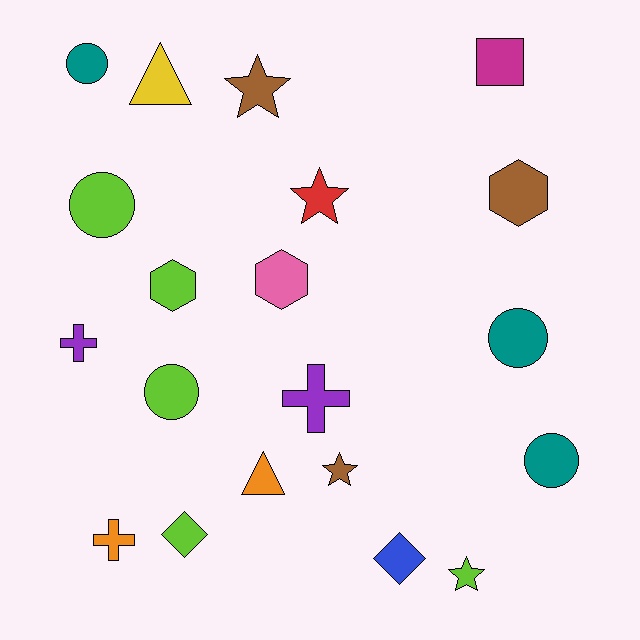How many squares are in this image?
There is 1 square.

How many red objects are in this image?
There is 1 red object.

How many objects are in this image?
There are 20 objects.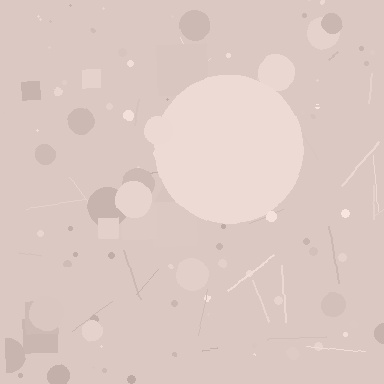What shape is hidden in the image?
A circle is hidden in the image.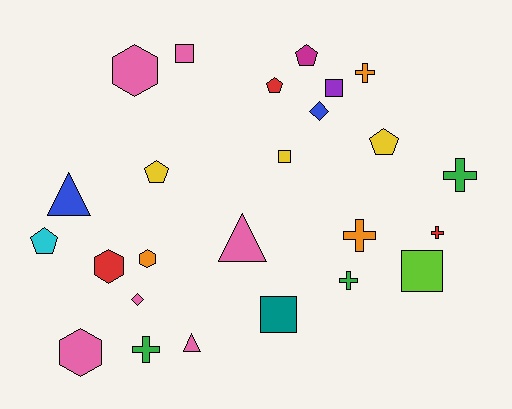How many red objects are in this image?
There are 3 red objects.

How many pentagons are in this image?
There are 5 pentagons.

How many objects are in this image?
There are 25 objects.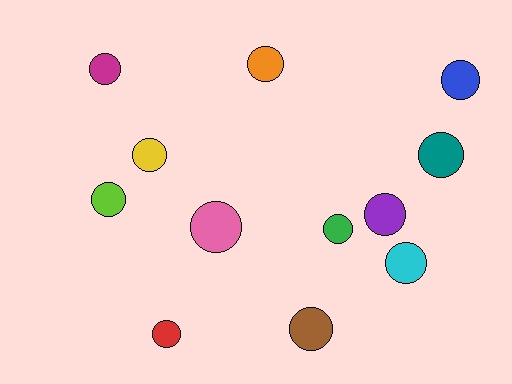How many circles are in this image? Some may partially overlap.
There are 12 circles.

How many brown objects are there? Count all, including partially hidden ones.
There is 1 brown object.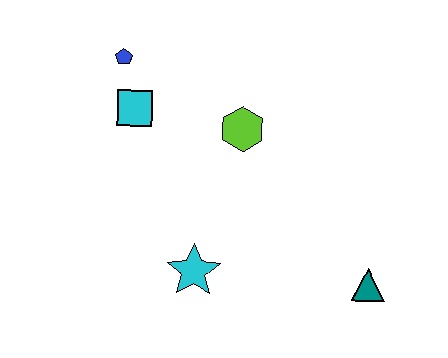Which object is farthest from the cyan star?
The blue pentagon is farthest from the cyan star.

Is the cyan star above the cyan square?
No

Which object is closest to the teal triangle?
The cyan star is closest to the teal triangle.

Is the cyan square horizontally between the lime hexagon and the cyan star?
No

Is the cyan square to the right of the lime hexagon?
No